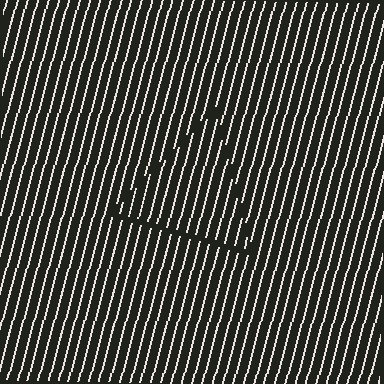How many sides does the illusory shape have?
3 sides — the line-ends trace a triangle.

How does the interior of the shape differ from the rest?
The interior of the shape contains the same grating, shifted by half a period — the contour is defined by the phase discontinuity where line-ends from the inner and outer gratings abut.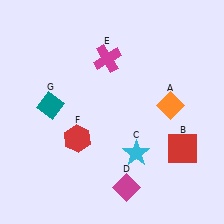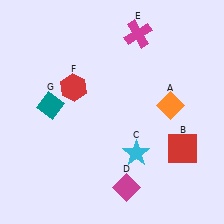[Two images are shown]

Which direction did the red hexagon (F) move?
The red hexagon (F) moved up.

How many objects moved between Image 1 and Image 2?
2 objects moved between the two images.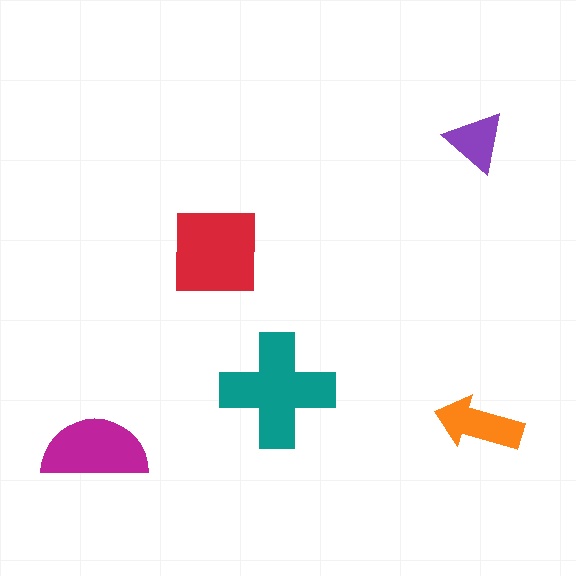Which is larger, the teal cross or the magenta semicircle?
The teal cross.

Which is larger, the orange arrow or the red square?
The red square.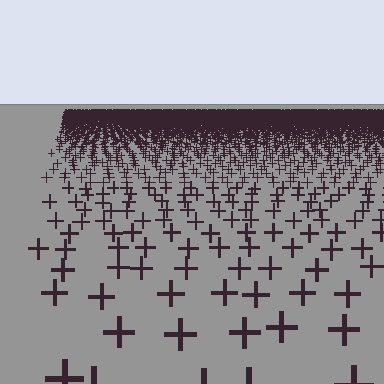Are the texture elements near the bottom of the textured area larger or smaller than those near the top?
Larger. Near the bottom, elements are closer to the viewer and appear at a bigger on-screen size.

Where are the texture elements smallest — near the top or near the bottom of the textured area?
Near the top.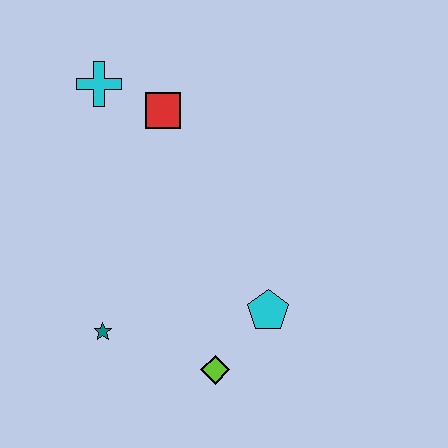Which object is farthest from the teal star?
The cyan cross is farthest from the teal star.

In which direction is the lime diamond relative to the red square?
The lime diamond is below the red square.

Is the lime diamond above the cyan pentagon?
No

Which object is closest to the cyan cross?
The red square is closest to the cyan cross.